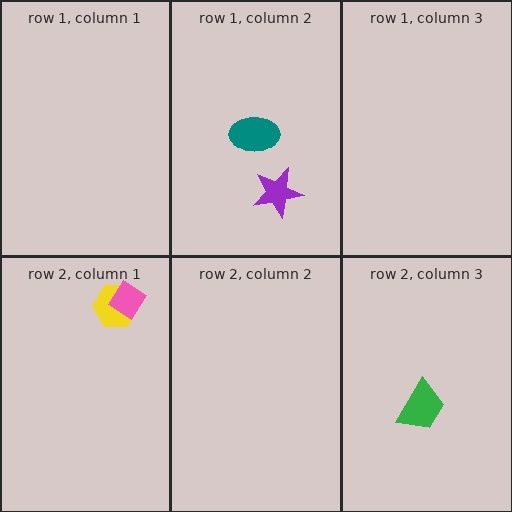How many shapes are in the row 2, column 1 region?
2.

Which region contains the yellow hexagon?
The row 2, column 1 region.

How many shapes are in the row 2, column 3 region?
1.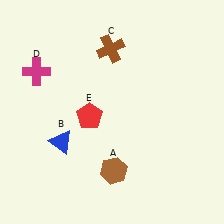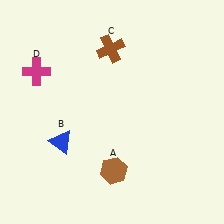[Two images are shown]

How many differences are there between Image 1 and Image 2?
There is 1 difference between the two images.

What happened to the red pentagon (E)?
The red pentagon (E) was removed in Image 2. It was in the bottom-left area of Image 1.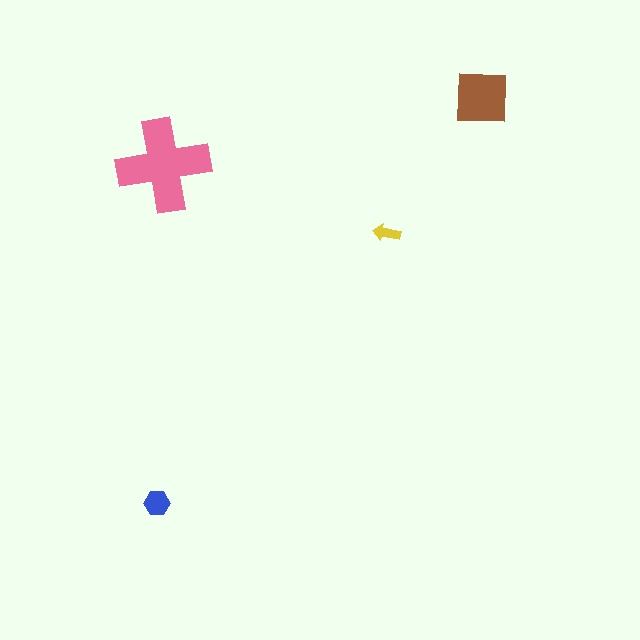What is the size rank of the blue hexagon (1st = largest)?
3rd.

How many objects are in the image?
There are 4 objects in the image.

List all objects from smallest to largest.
The yellow arrow, the blue hexagon, the brown square, the pink cross.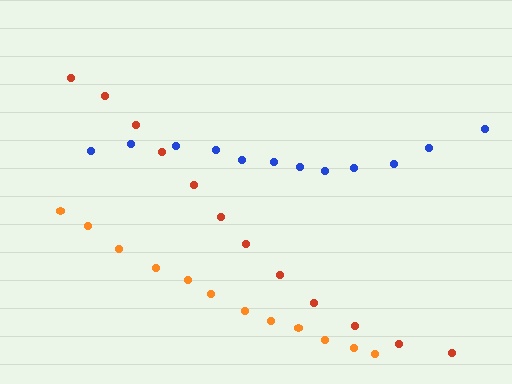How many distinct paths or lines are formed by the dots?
There are 3 distinct paths.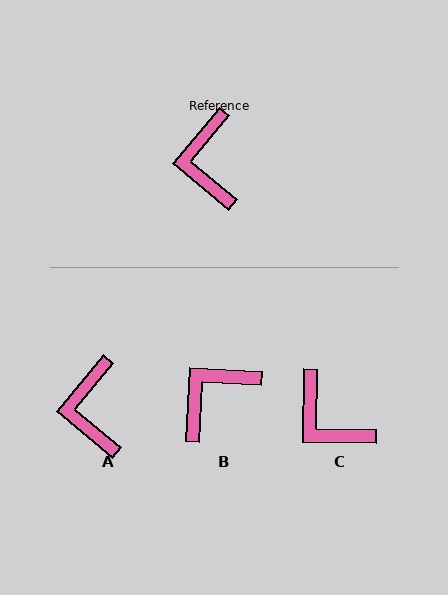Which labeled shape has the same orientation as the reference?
A.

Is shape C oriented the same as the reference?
No, it is off by about 39 degrees.